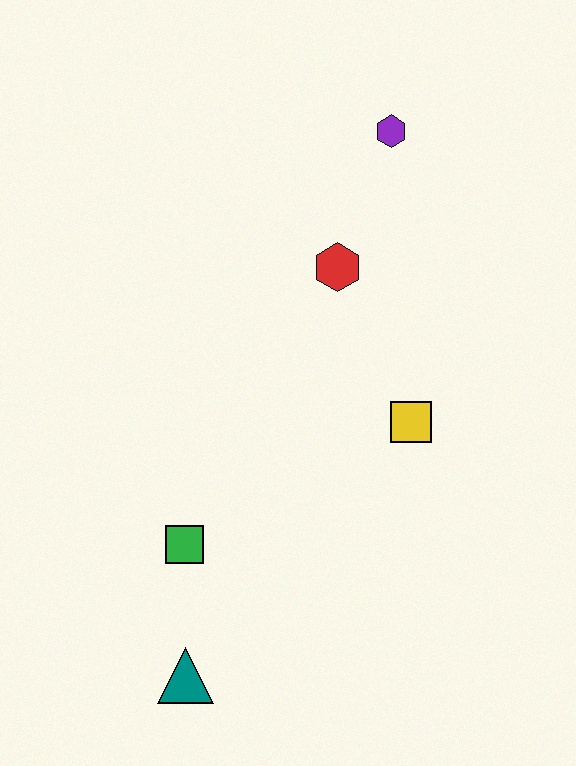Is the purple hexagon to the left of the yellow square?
Yes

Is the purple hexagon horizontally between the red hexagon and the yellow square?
Yes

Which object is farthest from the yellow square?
The teal triangle is farthest from the yellow square.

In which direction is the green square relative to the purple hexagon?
The green square is below the purple hexagon.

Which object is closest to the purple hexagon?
The red hexagon is closest to the purple hexagon.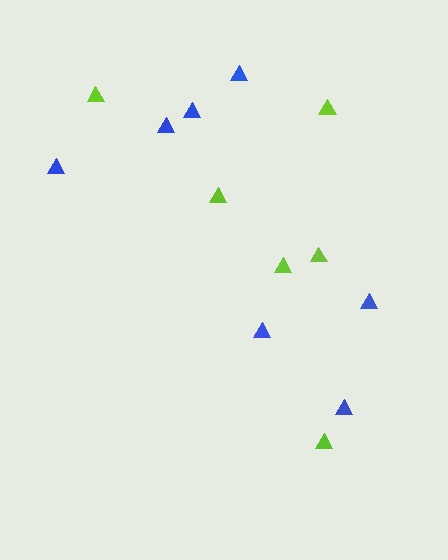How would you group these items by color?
There are 2 groups: one group of blue triangles (7) and one group of lime triangles (6).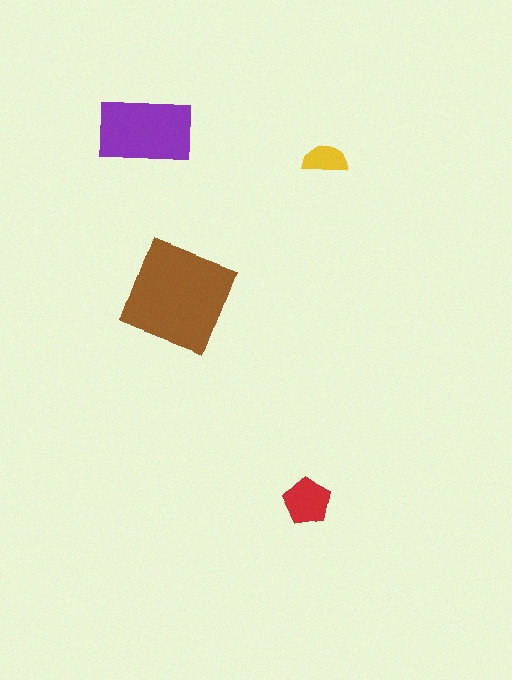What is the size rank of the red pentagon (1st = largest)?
3rd.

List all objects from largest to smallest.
The brown square, the purple rectangle, the red pentagon, the yellow semicircle.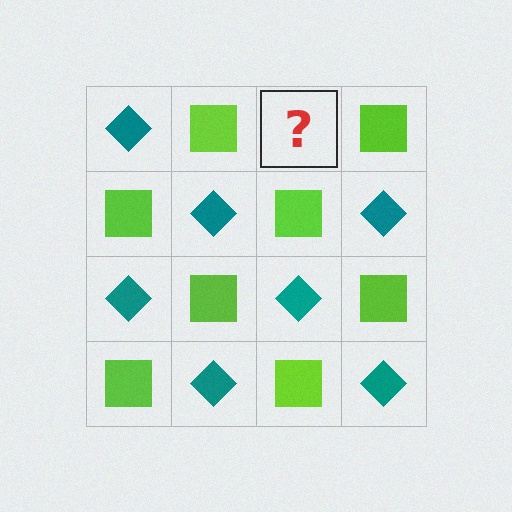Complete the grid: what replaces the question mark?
The question mark should be replaced with a teal diamond.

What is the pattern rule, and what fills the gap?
The rule is that it alternates teal diamond and lime square in a checkerboard pattern. The gap should be filled with a teal diamond.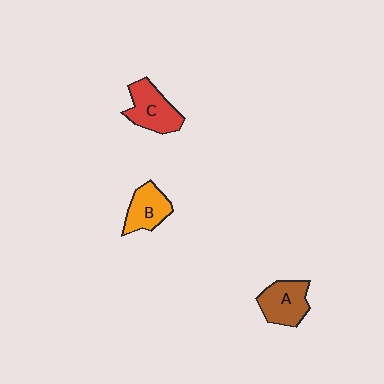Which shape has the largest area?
Shape C (red).